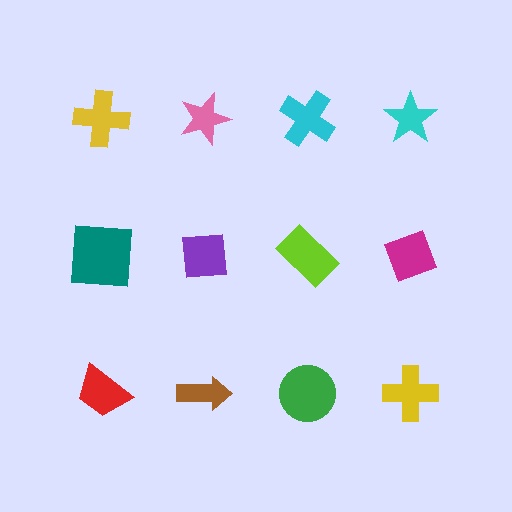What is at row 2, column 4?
A magenta diamond.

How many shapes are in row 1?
4 shapes.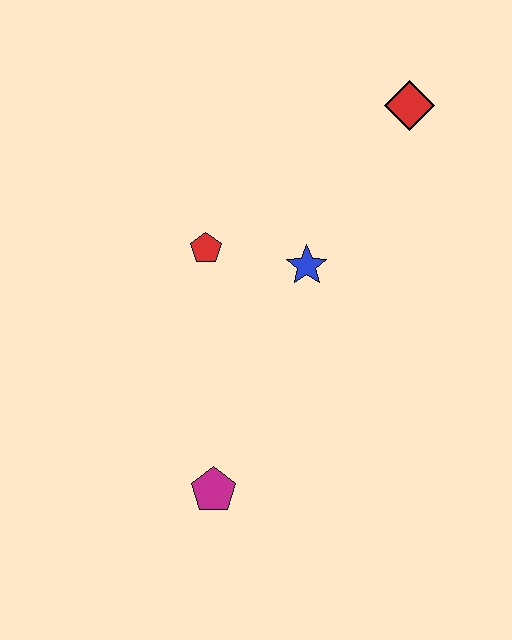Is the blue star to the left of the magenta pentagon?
No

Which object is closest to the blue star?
The red pentagon is closest to the blue star.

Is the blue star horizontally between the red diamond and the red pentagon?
Yes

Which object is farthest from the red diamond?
The magenta pentagon is farthest from the red diamond.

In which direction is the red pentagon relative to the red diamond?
The red pentagon is to the left of the red diamond.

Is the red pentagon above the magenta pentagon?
Yes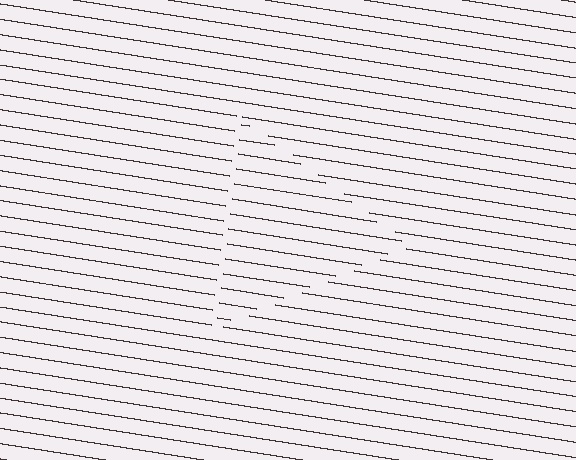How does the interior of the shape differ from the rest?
The interior of the shape contains the same grating, shifted by half a period — the contour is defined by the phase discontinuity where line-ends from the inner and outer gratings abut.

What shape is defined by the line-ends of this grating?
An illusory triangle. The interior of the shape contains the same grating, shifted by half a period — the contour is defined by the phase discontinuity where line-ends from the inner and outer gratings abut.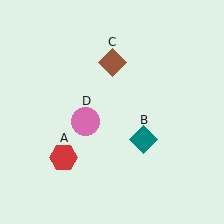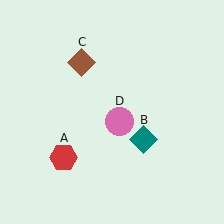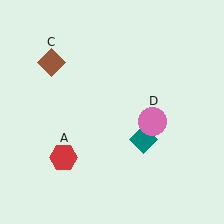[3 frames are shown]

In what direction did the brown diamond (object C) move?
The brown diamond (object C) moved left.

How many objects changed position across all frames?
2 objects changed position: brown diamond (object C), pink circle (object D).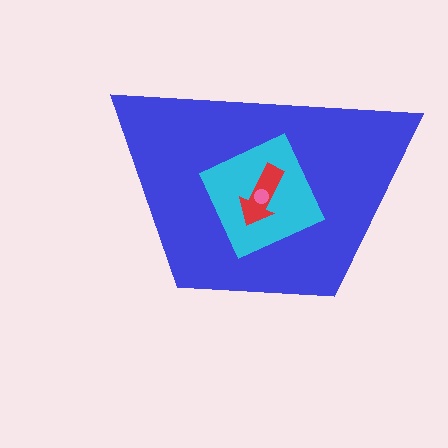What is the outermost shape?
The blue trapezoid.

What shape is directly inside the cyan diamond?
The red arrow.